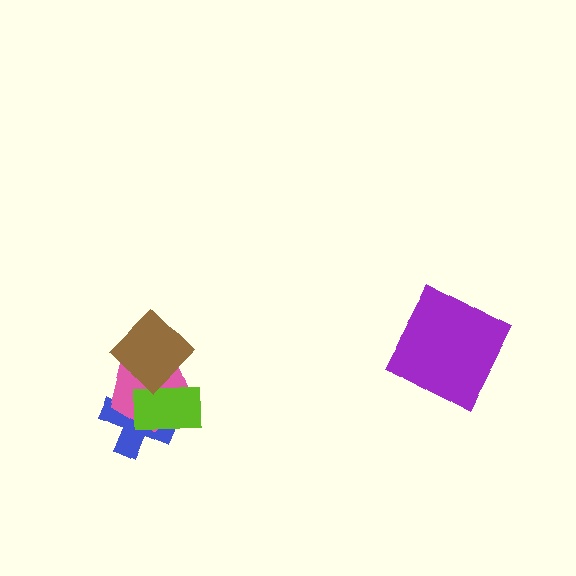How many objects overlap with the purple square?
0 objects overlap with the purple square.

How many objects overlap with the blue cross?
3 objects overlap with the blue cross.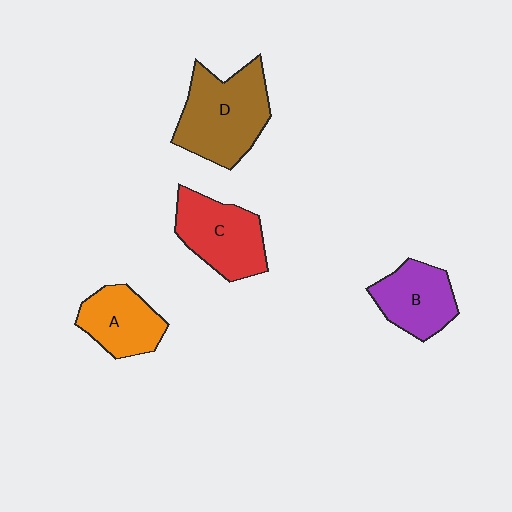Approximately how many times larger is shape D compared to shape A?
Approximately 1.6 times.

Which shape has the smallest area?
Shape A (orange).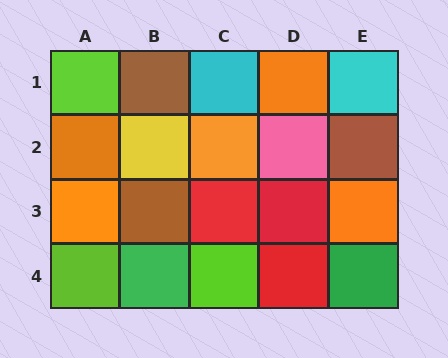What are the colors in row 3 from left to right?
Orange, brown, red, red, orange.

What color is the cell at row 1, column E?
Cyan.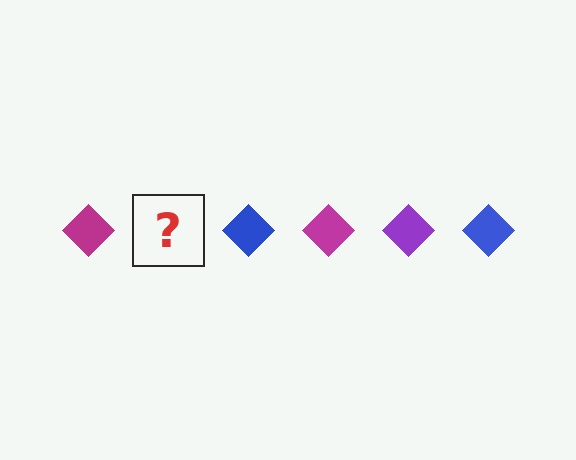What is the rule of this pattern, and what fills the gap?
The rule is that the pattern cycles through magenta, purple, blue diamonds. The gap should be filled with a purple diamond.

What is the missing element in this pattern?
The missing element is a purple diamond.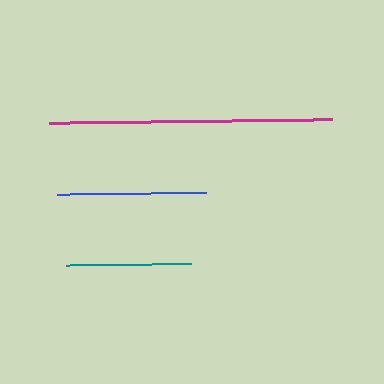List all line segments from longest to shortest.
From longest to shortest: magenta, blue, teal.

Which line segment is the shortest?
The teal line is the shortest at approximately 125 pixels.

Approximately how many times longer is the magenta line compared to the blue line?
The magenta line is approximately 1.9 times the length of the blue line.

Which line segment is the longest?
The magenta line is the longest at approximately 283 pixels.